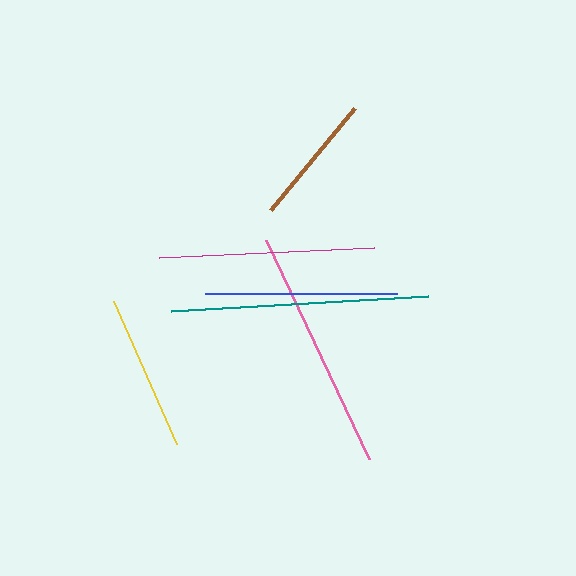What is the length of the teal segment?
The teal segment is approximately 257 pixels long.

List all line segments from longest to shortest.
From longest to shortest: teal, pink, magenta, blue, yellow, brown.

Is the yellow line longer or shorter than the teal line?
The teal line is longer than the yellow line.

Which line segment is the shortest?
The brown line is the shortest at approximately 132 pixels.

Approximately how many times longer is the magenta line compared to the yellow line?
The magenta line is approximately 1.4 times the length of the yellow line.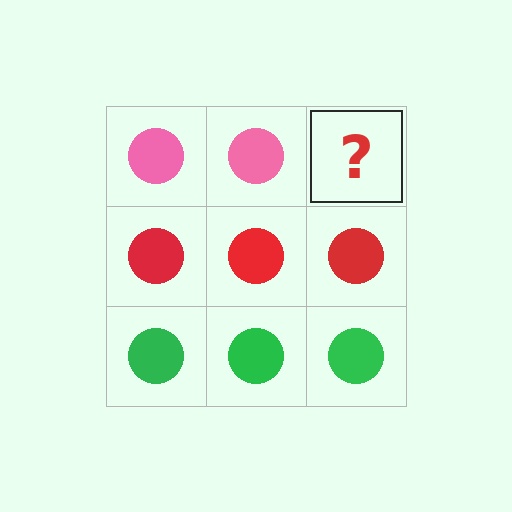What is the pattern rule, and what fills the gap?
The rule is that each row has a consistent color. The gap should be filled with a pink circle.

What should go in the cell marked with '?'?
The missing cell should contain a pink circle.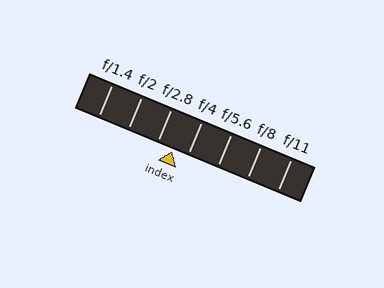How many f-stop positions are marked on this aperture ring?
There are 7 f-stop positions marked.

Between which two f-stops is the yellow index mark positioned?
The index mark is between f/2.8 and f/4.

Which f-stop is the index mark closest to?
The index mark is closest to f/4.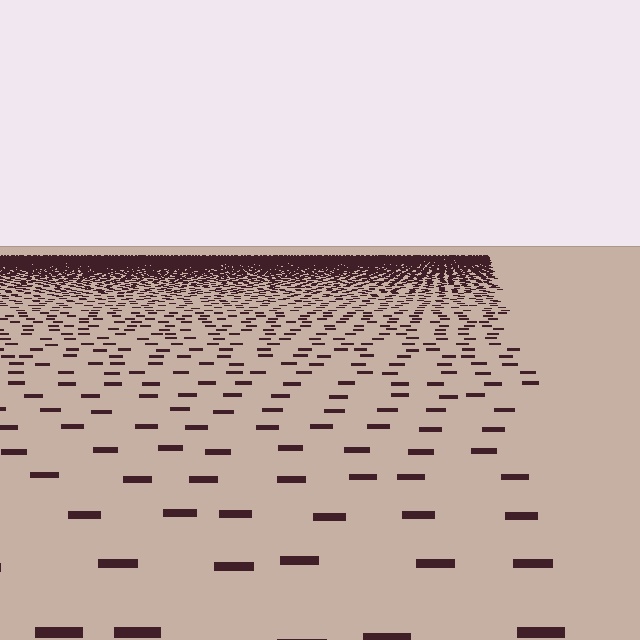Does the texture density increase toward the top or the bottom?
Density increases toward the top.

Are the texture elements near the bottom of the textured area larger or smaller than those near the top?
Larger. Near the bottom, elements are closer to the viewer and appear at a bigger on-screen size.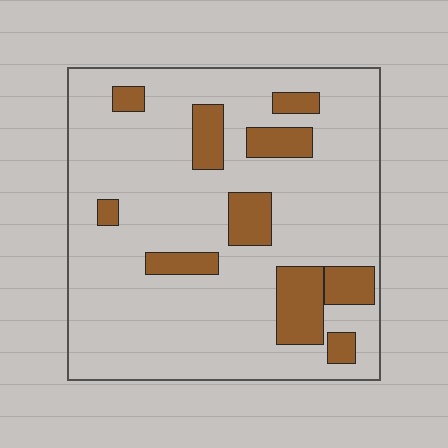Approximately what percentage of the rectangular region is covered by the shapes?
Approximately 20%.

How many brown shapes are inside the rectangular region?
10.